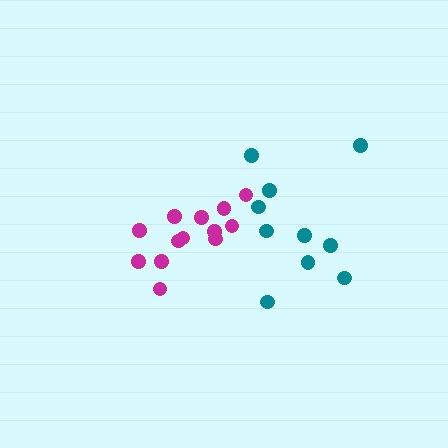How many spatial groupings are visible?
There are 2 spatial groupings.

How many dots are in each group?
Group 1: 10 dots, Group 2: 13 dots (23 total).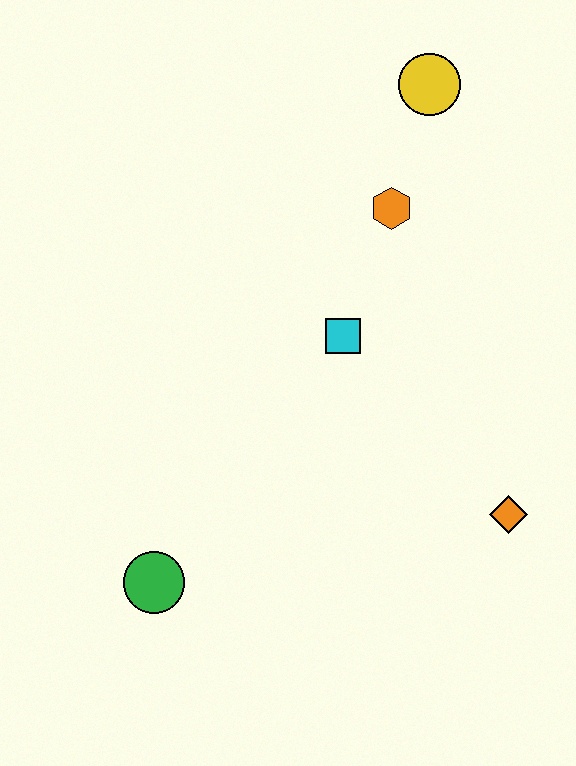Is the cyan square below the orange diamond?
No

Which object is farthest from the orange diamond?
The yellow circle is farthest from the orange diamond.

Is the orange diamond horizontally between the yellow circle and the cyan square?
No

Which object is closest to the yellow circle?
The orange hexagon is closest to the yellow circle.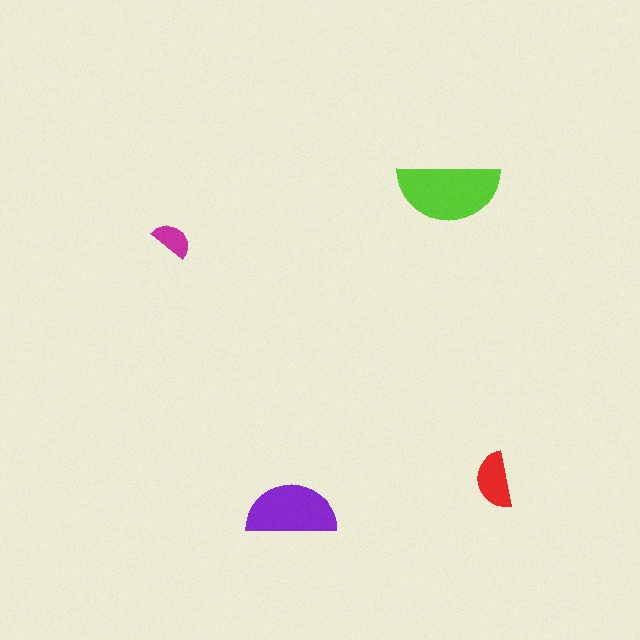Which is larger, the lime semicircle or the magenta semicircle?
The lime one.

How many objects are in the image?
There are 4 objects in the image.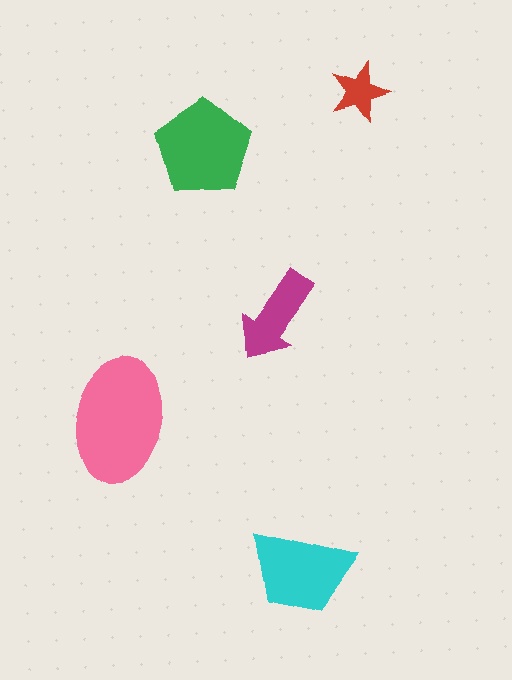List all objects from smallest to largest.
The red star, the magenta arrow, the cyan trapezoid, the green pentagon, the pink ellipse.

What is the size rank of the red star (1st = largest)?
5th.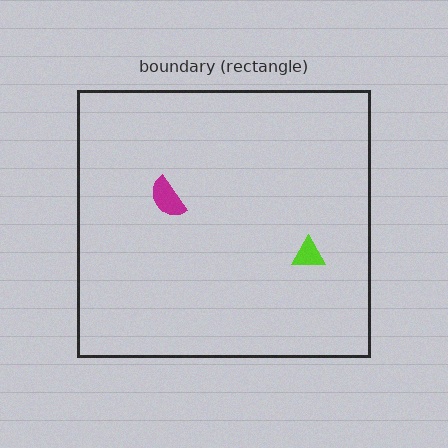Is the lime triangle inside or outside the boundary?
Inside.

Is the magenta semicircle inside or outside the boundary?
Inside.